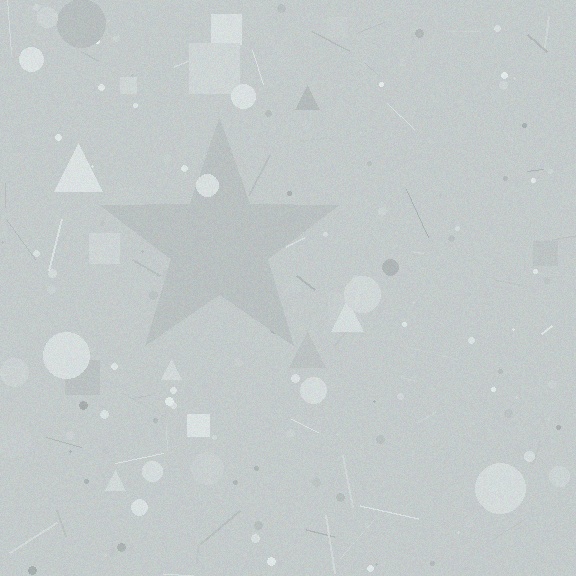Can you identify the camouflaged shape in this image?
The camouflaged shape is a star.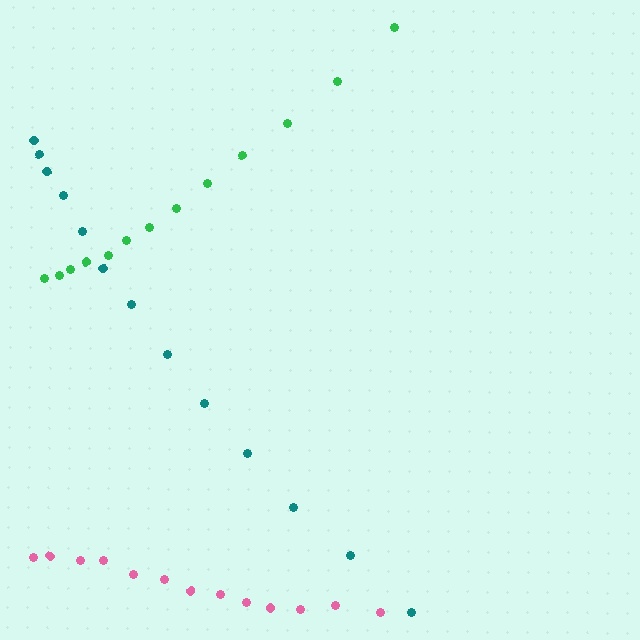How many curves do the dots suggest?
There are 3 distinct paths.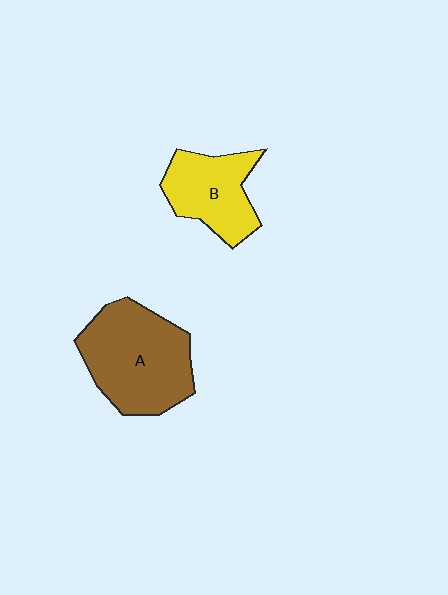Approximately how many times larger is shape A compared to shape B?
Approximately 1.5 times.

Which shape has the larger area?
Shape A (brown).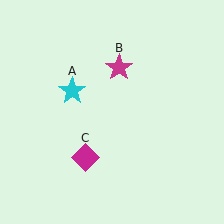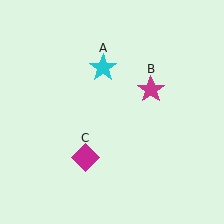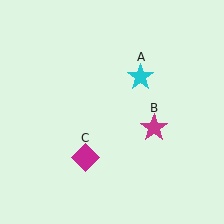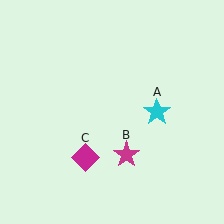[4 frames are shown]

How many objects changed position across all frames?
2 objects changed position: cyan star (object A), magenta star (object B).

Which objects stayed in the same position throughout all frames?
Magenta diamond (object C) remained stationary.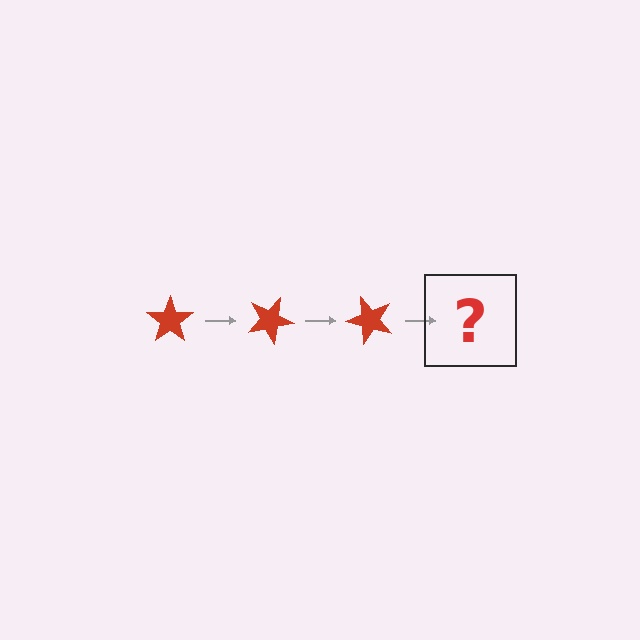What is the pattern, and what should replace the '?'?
The pattern is that the star rotates 25 degrees each step. The '?' should be a red star rotated 75 degrees.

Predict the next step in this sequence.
The next step is a red star rotated 75 degrees.